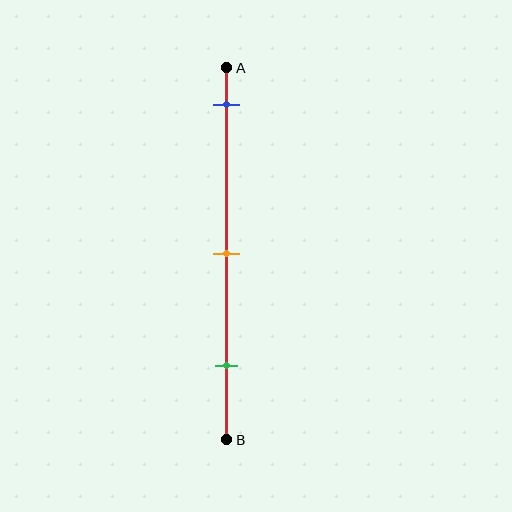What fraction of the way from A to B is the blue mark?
The blue mark is approximately 10% (0.1) of the way from A to B.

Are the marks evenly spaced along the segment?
Yes, the marks are approximately evenly spaced.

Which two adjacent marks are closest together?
The orange and green marks are the closest adjacent pair.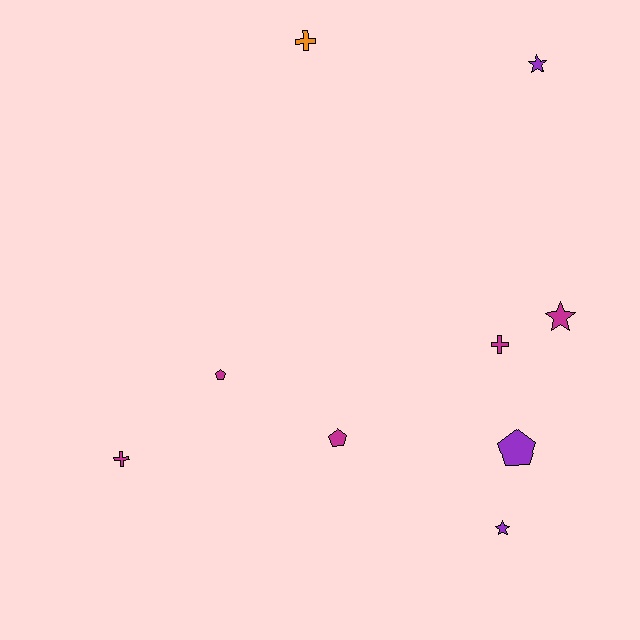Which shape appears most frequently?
Pentagon, with 3 objects.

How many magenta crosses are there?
There are 2 magenta crosses.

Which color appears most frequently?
Magenta, with 5 objects.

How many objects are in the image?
There are 9 objects.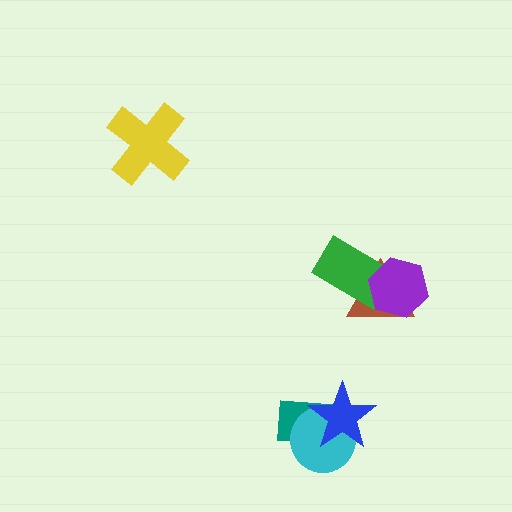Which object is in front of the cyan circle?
The blue star is in front of the cyan circle.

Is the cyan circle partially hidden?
Yes, it is partially covered by another shape.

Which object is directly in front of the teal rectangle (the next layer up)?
The cyan circle is directly in front of the teal rectangle.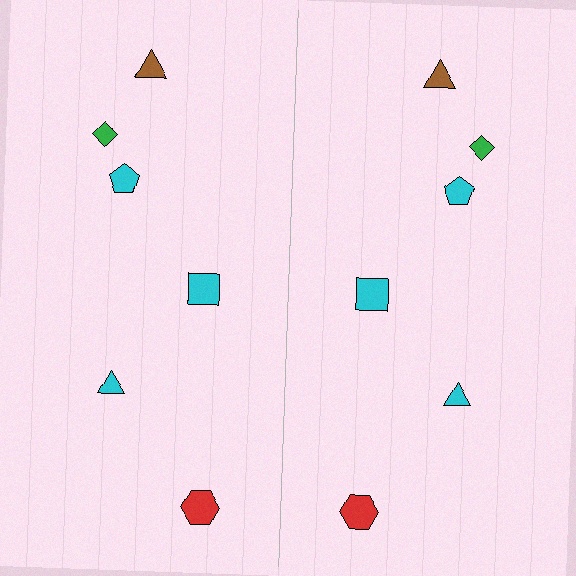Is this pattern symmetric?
Yes, this pattern has bilateral (reflection) symmetry.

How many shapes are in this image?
There are 12 shapes in this image.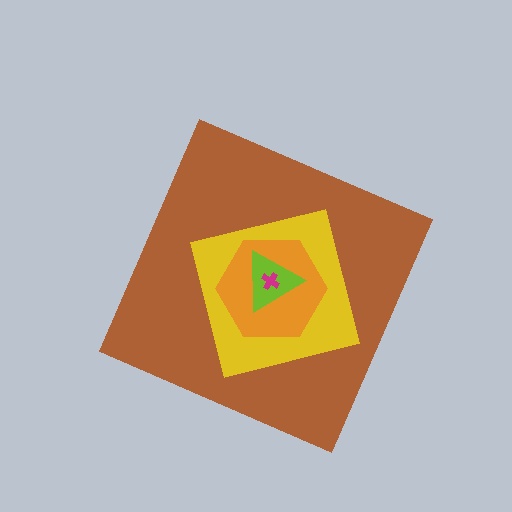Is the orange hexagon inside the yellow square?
Yes.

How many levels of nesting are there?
5.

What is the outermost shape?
The brown diamond.